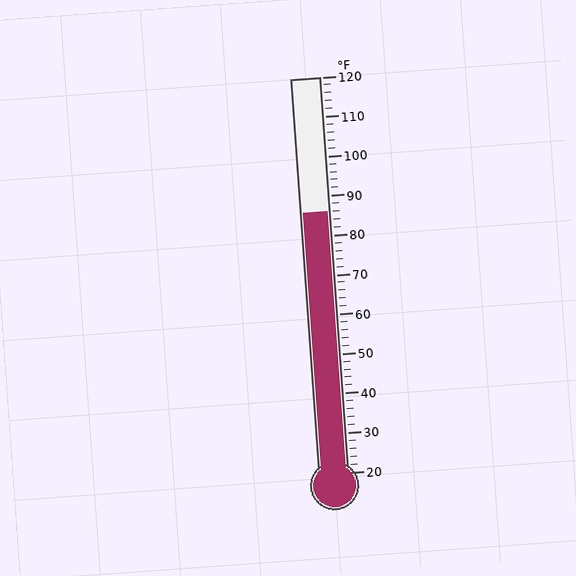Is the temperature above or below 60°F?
The temperature is above 60°F.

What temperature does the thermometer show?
The thermometer shows approximately 86°F.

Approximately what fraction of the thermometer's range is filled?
The thermometer is filled to approximately 65% of its range.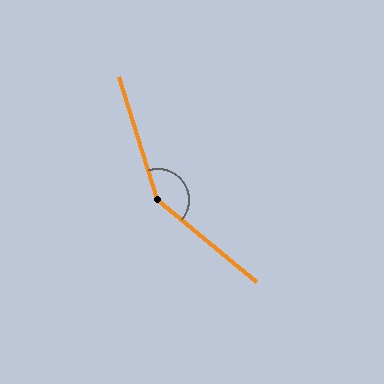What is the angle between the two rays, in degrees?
Approximately 147 degrees.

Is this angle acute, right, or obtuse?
It is obtuse.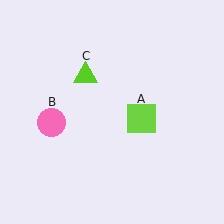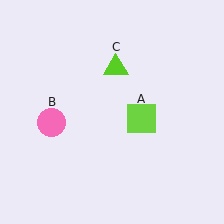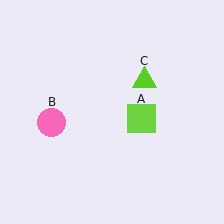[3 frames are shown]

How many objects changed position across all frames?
1 object changed position: lime triangle (object C).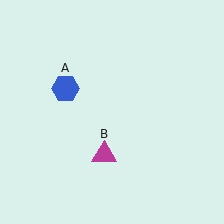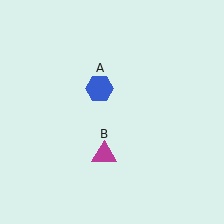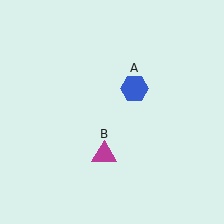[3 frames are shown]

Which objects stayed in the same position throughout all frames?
Magenta triangle (object B) remained stationary.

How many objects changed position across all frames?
1 object changed position: blue hexagon (object A).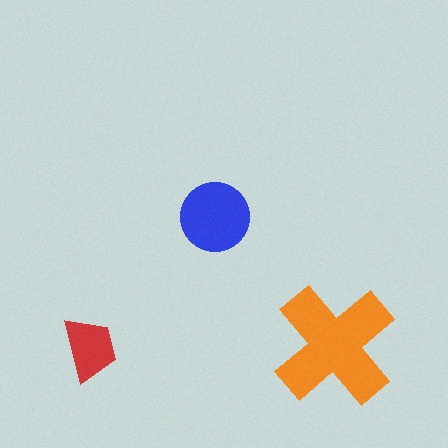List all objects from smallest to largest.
The red trapezoid, the blue circle, the orange cross.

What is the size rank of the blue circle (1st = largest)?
2nd.